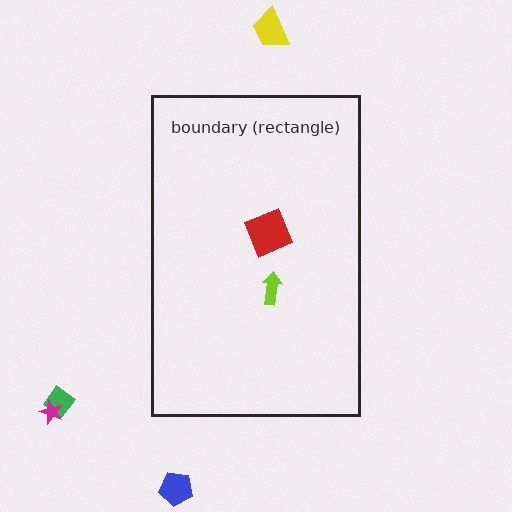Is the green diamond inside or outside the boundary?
Outside.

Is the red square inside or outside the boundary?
Inside.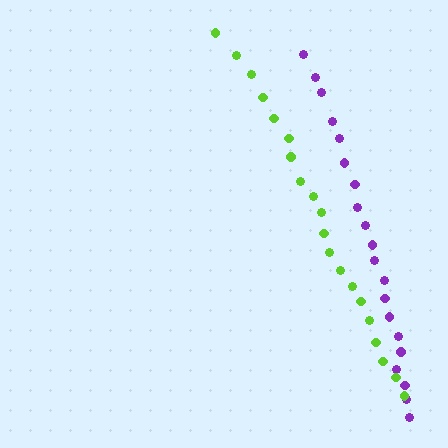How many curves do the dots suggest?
There are 2 distinct paths.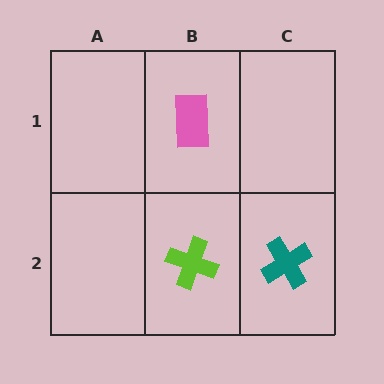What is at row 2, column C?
A teal cross.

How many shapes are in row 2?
2 shapes.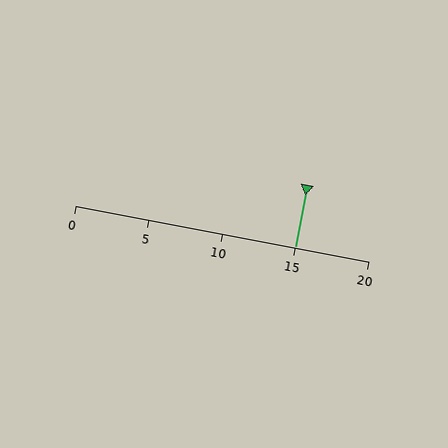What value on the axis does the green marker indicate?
The marker indicates approximately 15.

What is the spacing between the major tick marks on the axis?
The major ticks are spaced 5 apart.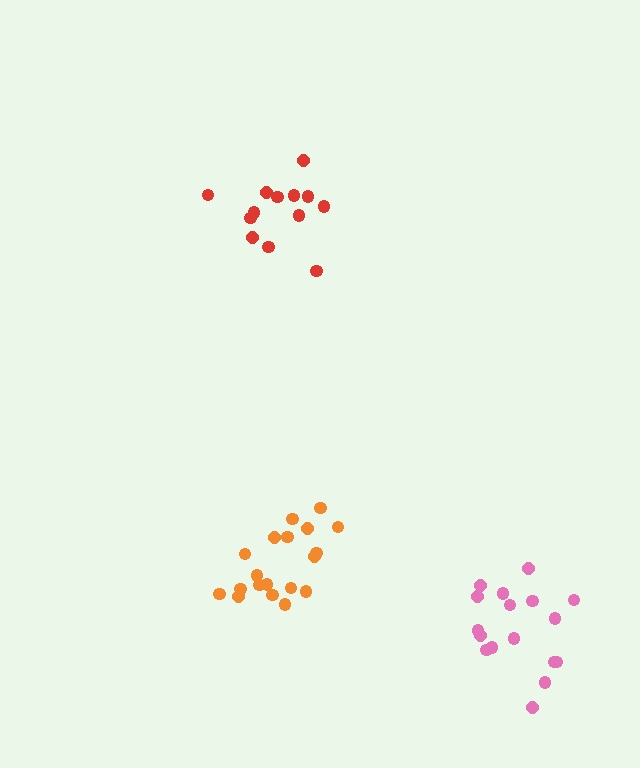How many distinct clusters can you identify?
There are 3 distinct clusters.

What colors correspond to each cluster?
The clusters are colored: red, orange, pink.